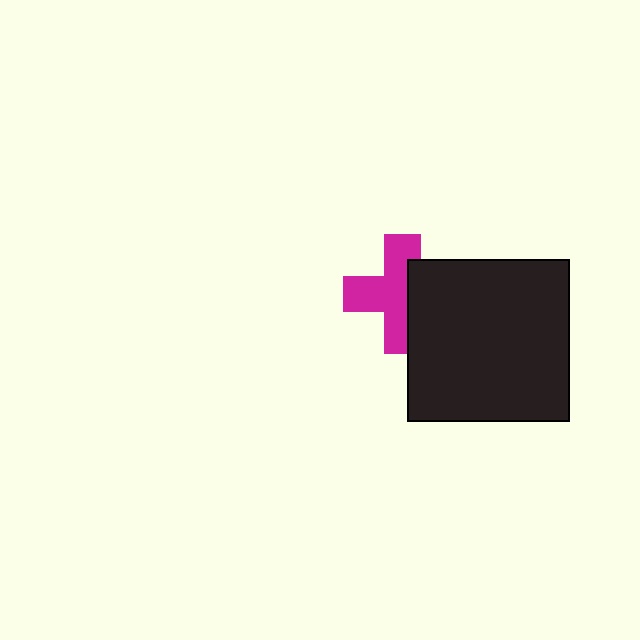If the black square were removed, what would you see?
You would see the complete magenta cross.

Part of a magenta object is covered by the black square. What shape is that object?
It is a cross.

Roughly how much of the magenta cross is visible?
About half of it is visible (roughly 63%).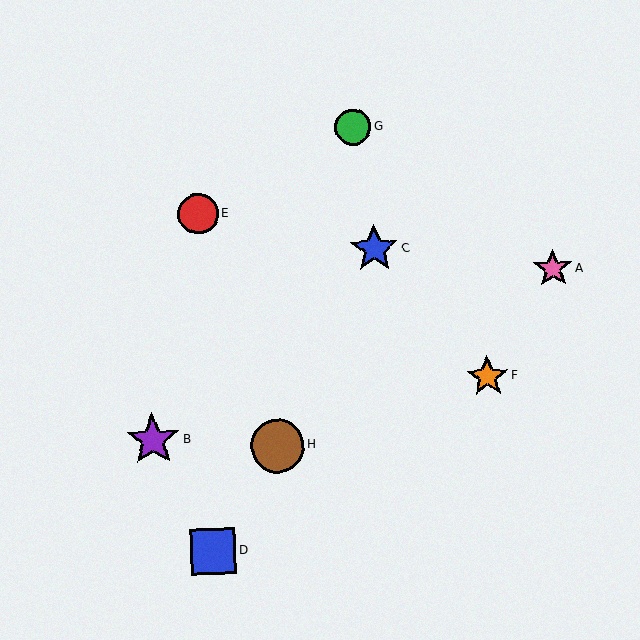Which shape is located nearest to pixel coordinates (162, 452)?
The purple star (labeled B) at (153, 440) is nearest to that location.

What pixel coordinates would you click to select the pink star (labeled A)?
Click at (553, 269) to select the pink star A.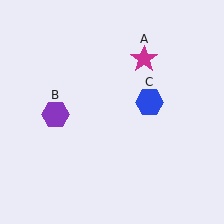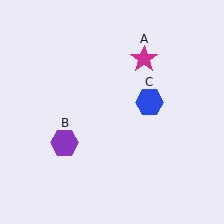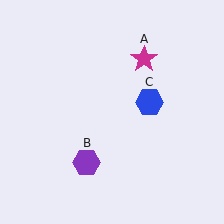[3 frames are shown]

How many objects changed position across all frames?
1 object changed position: purple hexagon (object B).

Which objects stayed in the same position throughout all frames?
Magenta star (object A) and blue hexagon (object C) remained stationary.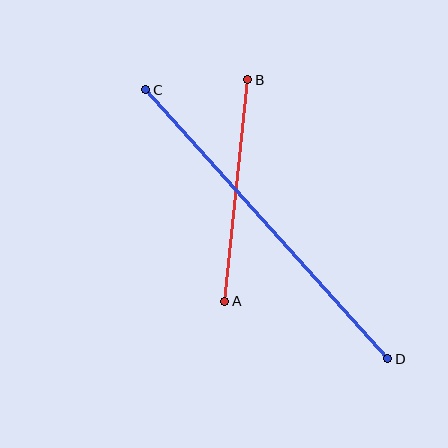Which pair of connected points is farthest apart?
Points C and D are farthest apart.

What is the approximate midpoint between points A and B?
The midpoint is at approximately (236, 190) pixels.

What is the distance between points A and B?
The distance is approximately 223 pixels.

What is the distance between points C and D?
The distance is approximately 362 pixels.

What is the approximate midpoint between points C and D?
The midpoint is at approximately (267, 224) pixels.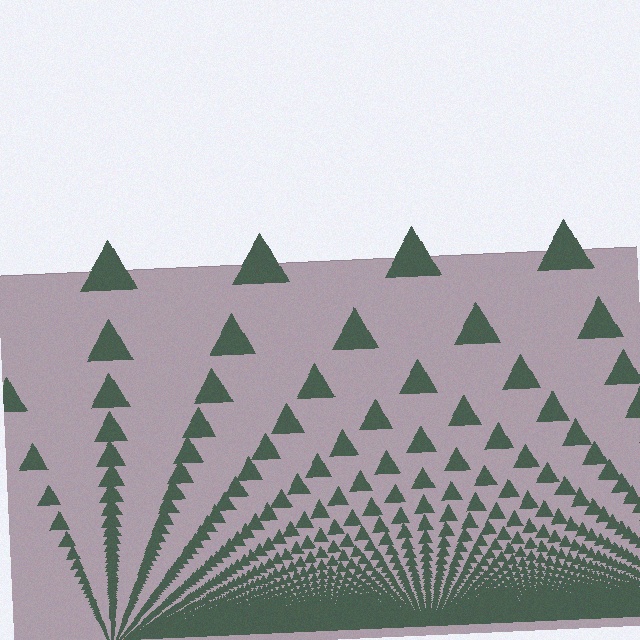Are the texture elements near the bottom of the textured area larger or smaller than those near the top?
Smaller. The gradient is inverted — elements near the bottom are smaller and denser.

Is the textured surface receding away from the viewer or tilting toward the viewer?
The surface appears to tilt toward the viewer. Texture elements get larger and sparser toward the top.